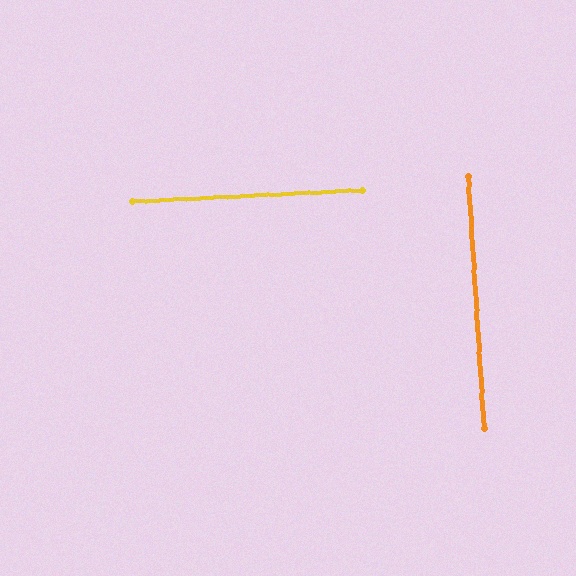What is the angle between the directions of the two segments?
Approximately 89 degrees.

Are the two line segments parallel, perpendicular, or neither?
Perpendicular — they meet at approximately 89°.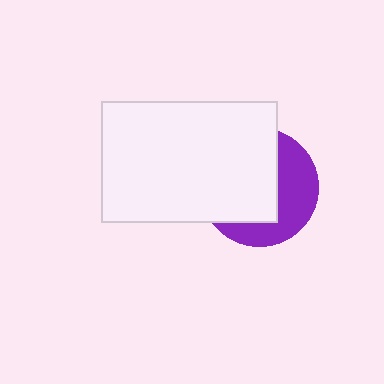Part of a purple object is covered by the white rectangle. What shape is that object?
It is a circle.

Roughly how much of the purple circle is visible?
A small part of it is visible (roughly 41%).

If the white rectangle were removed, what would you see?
You would see the complete purple circle.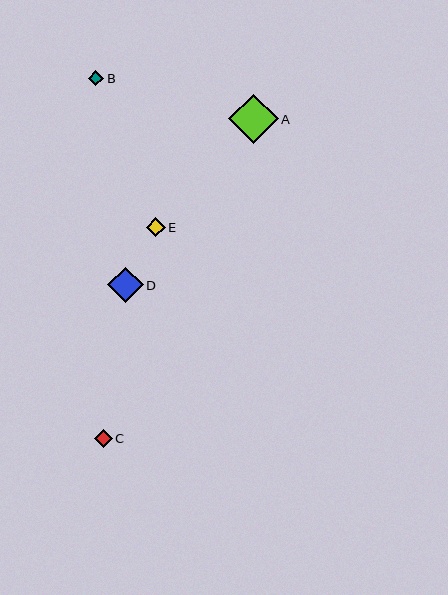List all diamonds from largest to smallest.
From largest to smallest: A, D, E, C, B.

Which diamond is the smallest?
Diamond B is the smallest with a size of approximately 15 pixels.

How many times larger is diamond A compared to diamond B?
Diamond A is approximately 3.3 times the size of diamond B.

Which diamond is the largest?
Diamond A is the largest with a size of approximately 50 pixels.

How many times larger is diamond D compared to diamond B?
Diamond D is approximately 2.3 times the size of diamond B.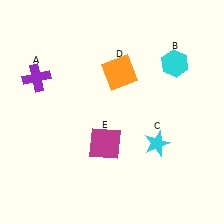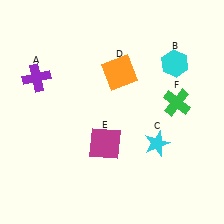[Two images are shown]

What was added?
A green cross (F) was added in Image 2.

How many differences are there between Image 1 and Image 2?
There is 1 difference between the two images.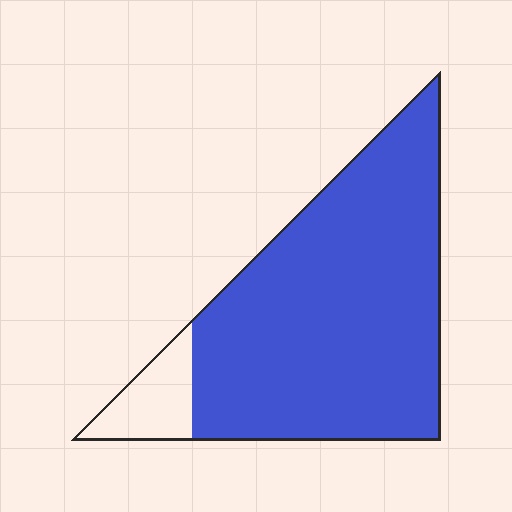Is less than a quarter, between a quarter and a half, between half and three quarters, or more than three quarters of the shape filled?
More than three quarters.